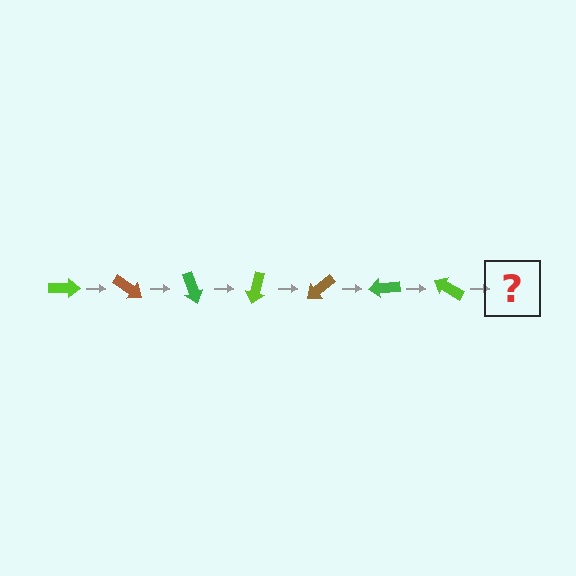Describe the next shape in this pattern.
It should be a brown arrow, rotated 245 degrees from the start.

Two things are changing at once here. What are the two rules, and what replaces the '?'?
The two rules are that it rotates 35 degrees each step and the color cycles through lime, brown, and green. The '?' should be a brown arrow, rotated 245 degrees from the start.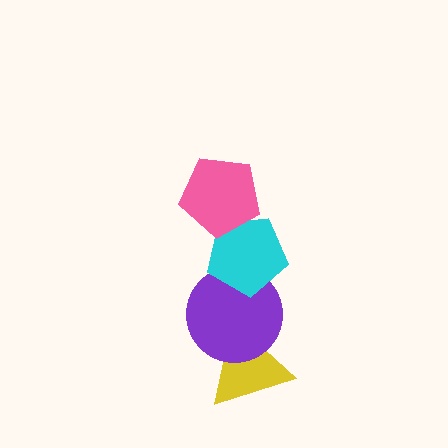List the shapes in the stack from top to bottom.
From top to bottom: the pink pentagon, the cyan pentagon, the purple circle, the yellow triangle.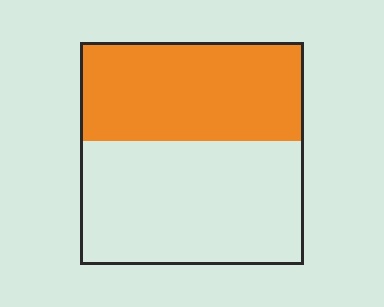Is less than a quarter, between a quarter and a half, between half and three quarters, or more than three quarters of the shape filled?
Between a quarter and a half.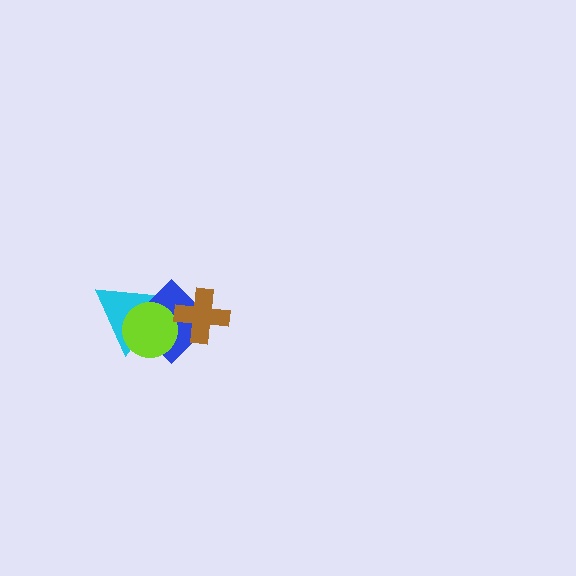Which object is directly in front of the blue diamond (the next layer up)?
The lime circle is directly in front of the blue diamond.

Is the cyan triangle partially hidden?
Yes, it is partially covered by another shape.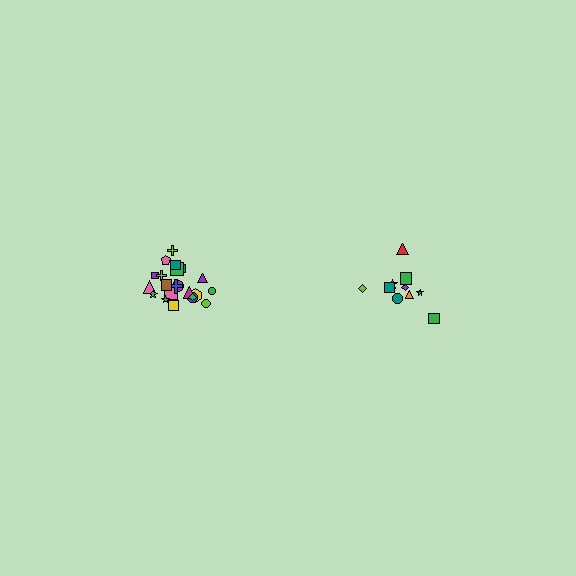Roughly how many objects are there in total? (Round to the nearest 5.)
Roughly 30 objects in total.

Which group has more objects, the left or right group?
The left group.